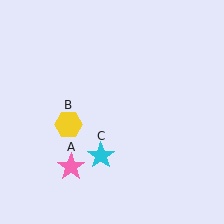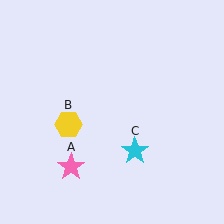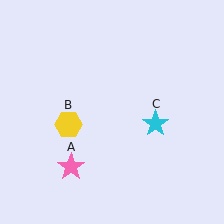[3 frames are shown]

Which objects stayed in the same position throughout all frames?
Pink star (object A) and yellow hexagon (object B) remained stationary.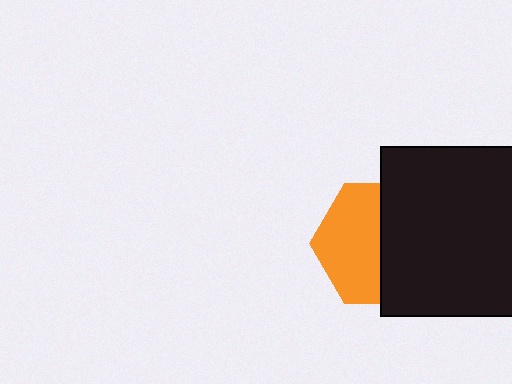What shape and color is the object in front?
The object in front is a black square.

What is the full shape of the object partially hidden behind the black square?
The partially hidden object is an orange hexagon.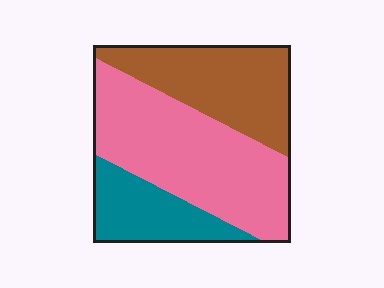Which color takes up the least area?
Teal, at roughly 20%.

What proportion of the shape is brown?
Brown takes up about one third (1/3) of the shape.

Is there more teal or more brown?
Brown.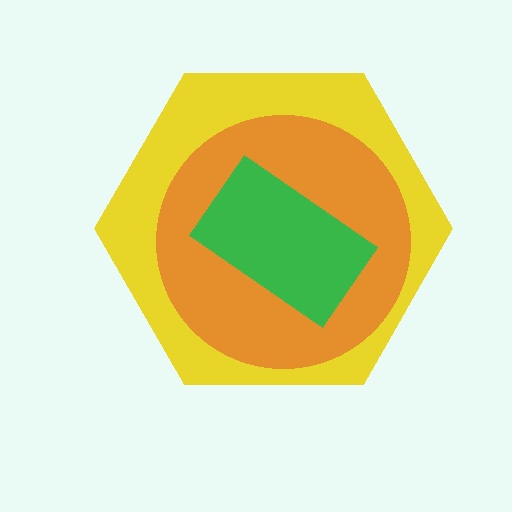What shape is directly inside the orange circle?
The green rectangle.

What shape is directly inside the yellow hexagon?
The orange circle.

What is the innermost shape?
The green rectangle.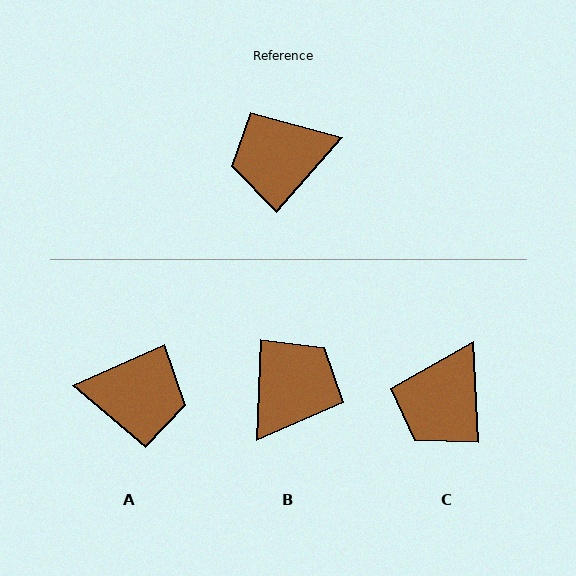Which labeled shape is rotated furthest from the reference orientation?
A, about 155 degrees away.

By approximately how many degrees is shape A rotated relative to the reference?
Approximately 155 degrees counter-clockwise.